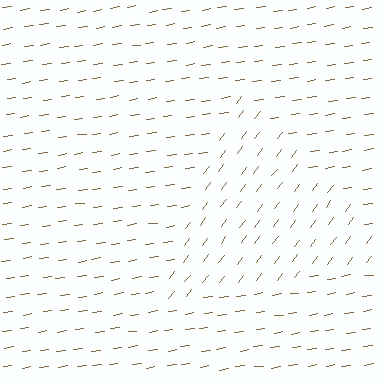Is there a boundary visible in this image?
Yes, there is a texture boundary formed by a change in line orientation.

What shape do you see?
I see a triangle.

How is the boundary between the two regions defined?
The boundary is defined purely by a change in line orientation (approximately 45 degrees difference). All lines are the same color and thickness.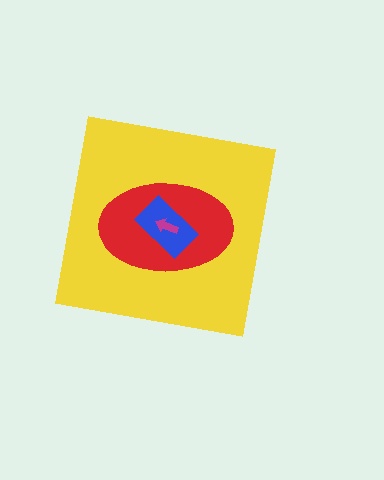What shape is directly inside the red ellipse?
The blue rectangle.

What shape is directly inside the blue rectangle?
The magenta arrow.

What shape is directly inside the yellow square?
The red ellipse.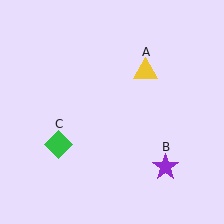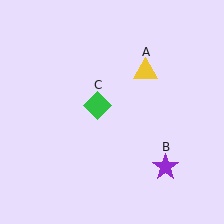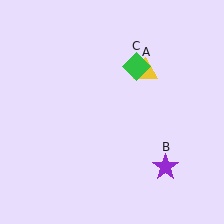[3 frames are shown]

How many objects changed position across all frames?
1 object changed position: green diamond (object C).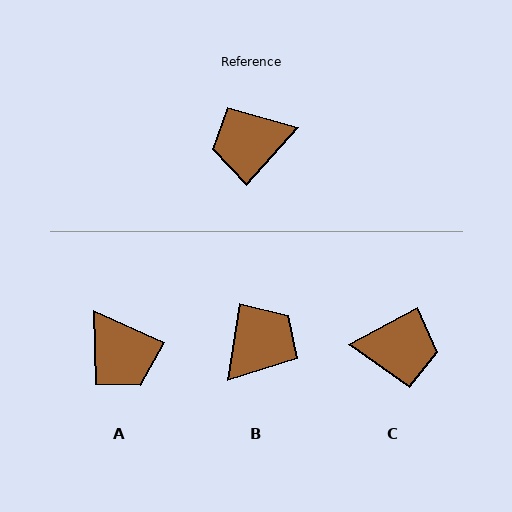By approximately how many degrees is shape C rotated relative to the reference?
Approximately 160 degrees counter-clockwise.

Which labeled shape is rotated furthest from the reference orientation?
C, about 160 degrees away.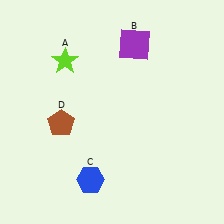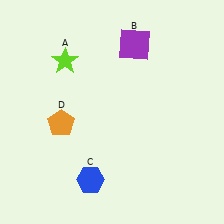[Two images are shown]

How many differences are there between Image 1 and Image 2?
There is 1 difference between the two images.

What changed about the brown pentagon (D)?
In Image 1, D is brown. In Image 2, it changed to orange.